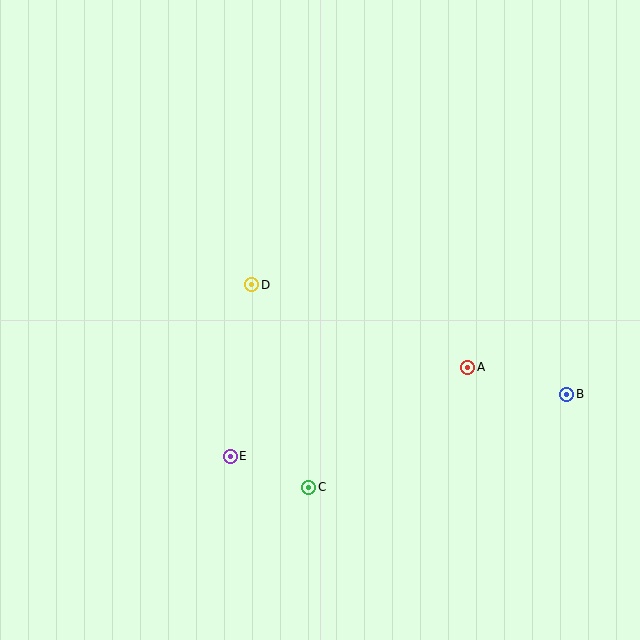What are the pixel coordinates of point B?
Point B is at (567, 394).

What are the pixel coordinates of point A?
Point A is at (468, 367).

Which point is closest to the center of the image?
Point D at (252, 285) is closest to the center.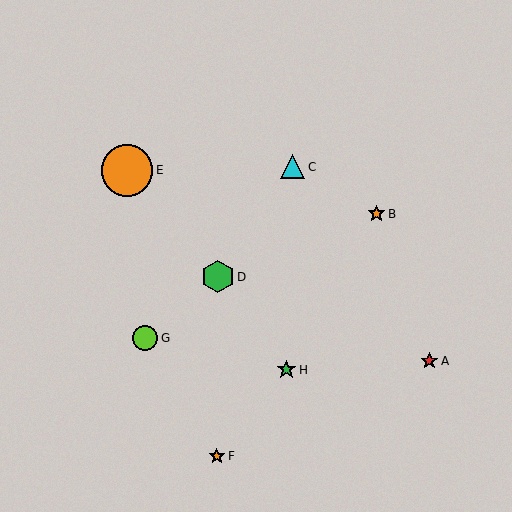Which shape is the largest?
The orange circle (labeled E) is the largest.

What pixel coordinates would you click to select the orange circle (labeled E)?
Click at (127, 170) to select the orange circle E.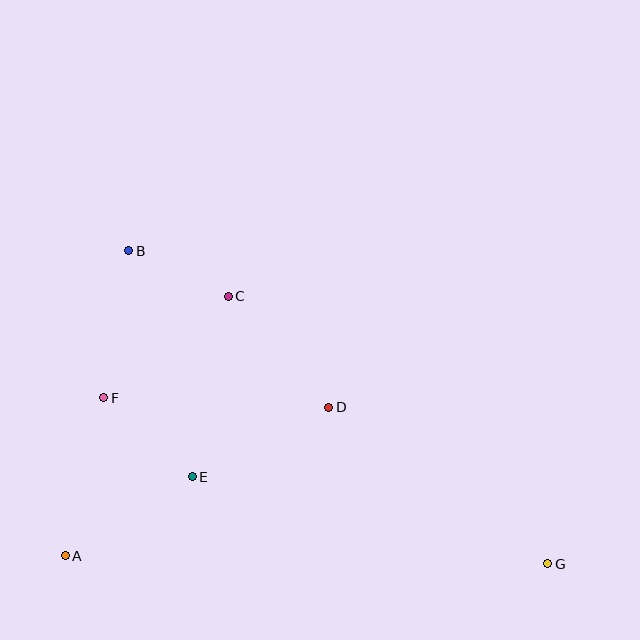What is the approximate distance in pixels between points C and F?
The distance between C and F is approximately 161 pixels.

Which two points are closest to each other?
Points B and C are closest to each other.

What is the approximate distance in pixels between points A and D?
The distance between A and D is approximately 303 pixels.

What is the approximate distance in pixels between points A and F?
The distance between A and F is approximately 162 pixels.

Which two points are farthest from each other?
Points B and G are farthest from each other.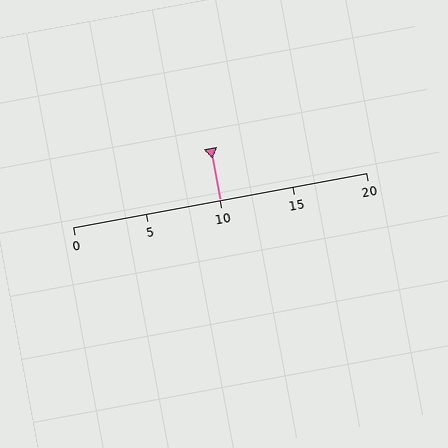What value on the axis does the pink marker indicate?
The marker indicates approximately 10.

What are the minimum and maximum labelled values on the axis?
The axis runs from 0 to 20.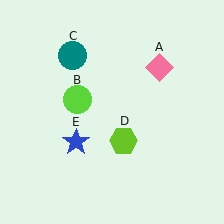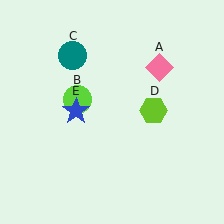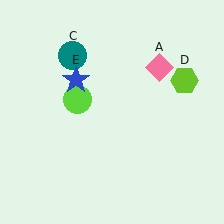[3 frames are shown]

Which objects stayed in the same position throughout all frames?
Pink diamond (object A) and lime circle (object B) and teal circle (object C) remained stationary.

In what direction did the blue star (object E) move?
The blue star (object E) moved up.